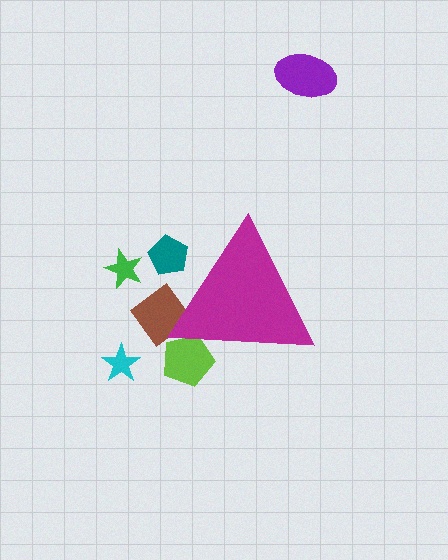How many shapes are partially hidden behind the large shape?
3 shapes are partially hidden.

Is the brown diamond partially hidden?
Yes, the brown diamond is partially hidden behind the magenta triangle.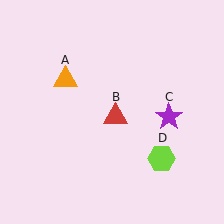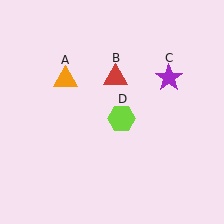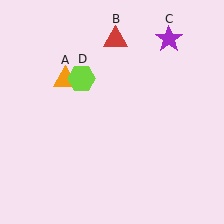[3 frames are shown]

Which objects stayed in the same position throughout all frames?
Orange triangle (object A) remained stationary.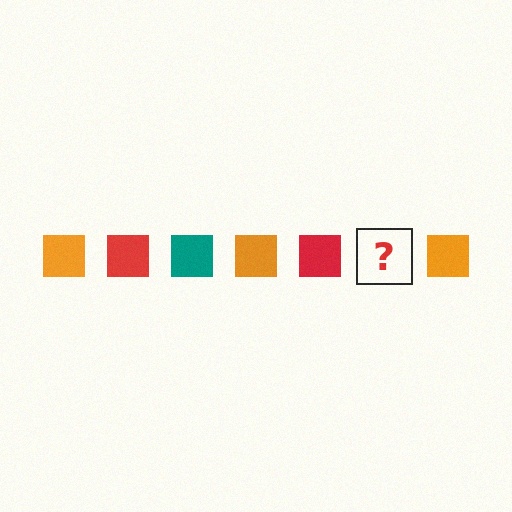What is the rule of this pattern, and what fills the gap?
The rule is that the pattern cycles through orange, red, teal squares. The gap should be filled with a teal square.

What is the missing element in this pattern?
The missing element is a teal square.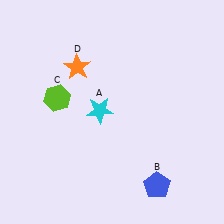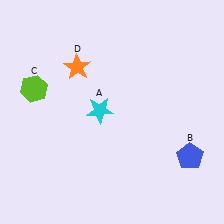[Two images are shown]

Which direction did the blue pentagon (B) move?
The blue pentagon (B) moved right.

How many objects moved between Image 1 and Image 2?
2 objects moved between the two images.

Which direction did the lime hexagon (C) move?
The lime hexagon (C) moved left.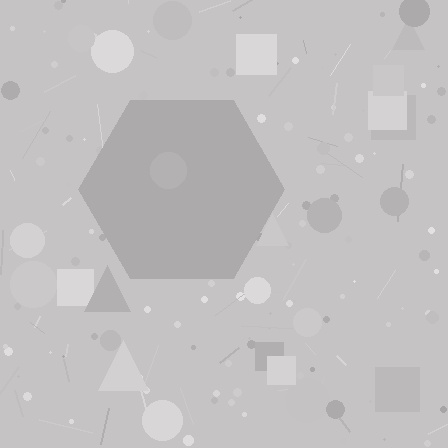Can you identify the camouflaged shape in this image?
The camouflaged shape is a hexagon.